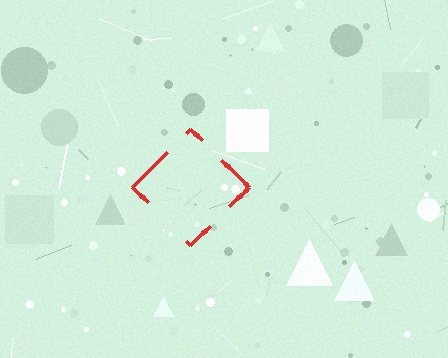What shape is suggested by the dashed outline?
The dashed outline suggests a diamond.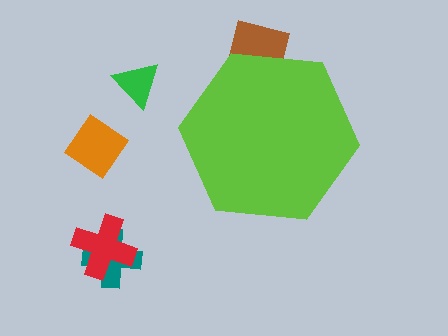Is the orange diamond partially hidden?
No, the orange diamond is fully visible.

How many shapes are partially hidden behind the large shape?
1 shape is partially hidden.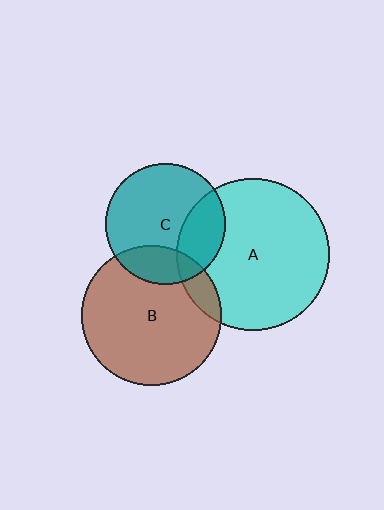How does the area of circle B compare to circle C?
Approximately 1.4 times.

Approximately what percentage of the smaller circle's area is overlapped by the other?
Approximately 25%.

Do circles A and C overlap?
Yes.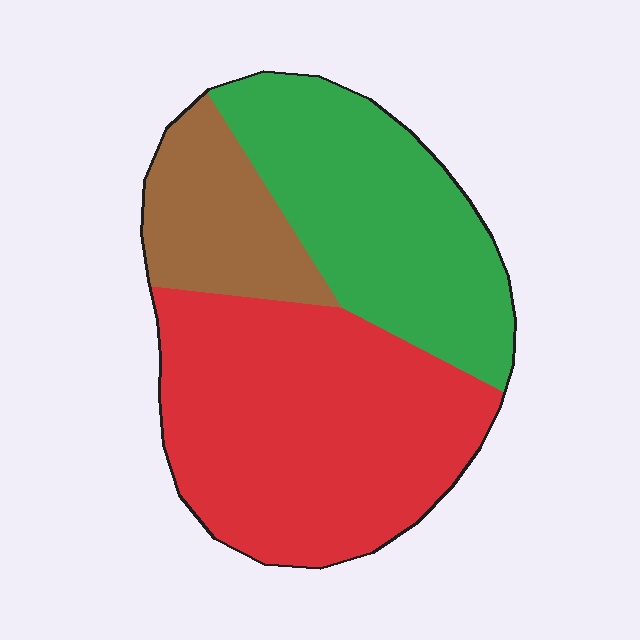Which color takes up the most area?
Red, at roughly 50%.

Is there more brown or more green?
Green.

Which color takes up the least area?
Brown, at roughly 15%.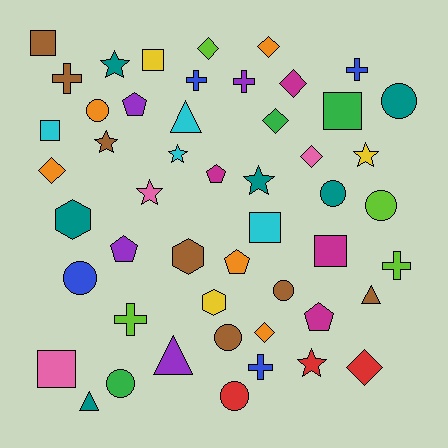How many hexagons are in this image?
There are 3 hexagons.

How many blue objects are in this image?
There are 4 blue objects.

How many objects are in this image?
There are 50 objects.